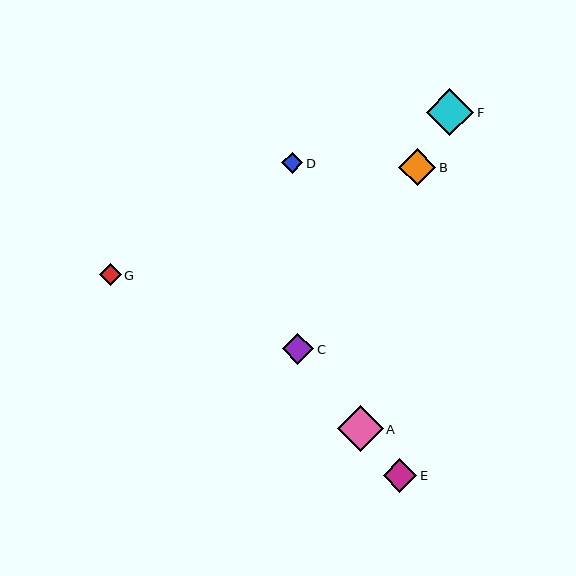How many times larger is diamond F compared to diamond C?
Diamond F is approximately 1.5 times the size of diamond C.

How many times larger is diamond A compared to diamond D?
Diamond A is approximately 2.2 times the size of diamond D.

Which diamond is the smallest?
Diamond D is the smallest with a size of approximately 21 pixels.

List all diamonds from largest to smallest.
From largest to smallest: F, A, B, E, C, G, D.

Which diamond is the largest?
Diamond F is the largest with a size of approximately 47 pixels.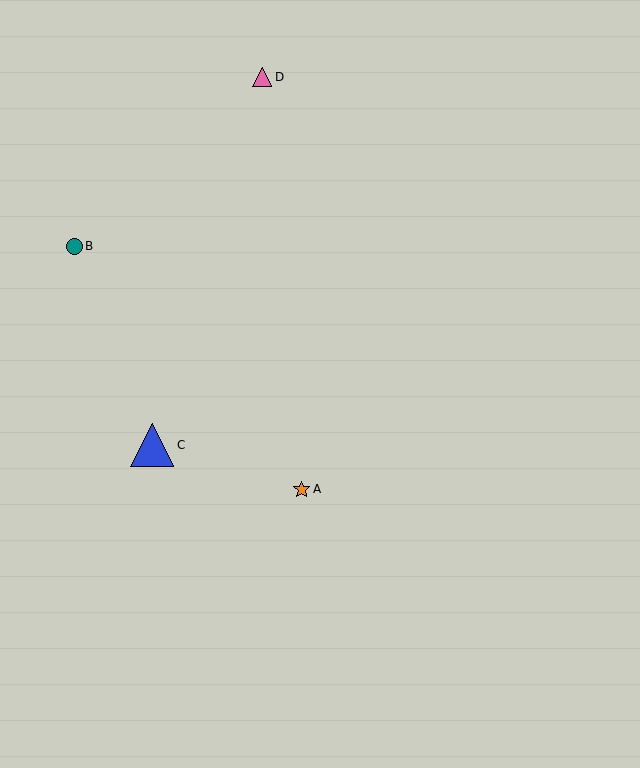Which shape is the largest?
The blue triangle (labeled C) is the largest.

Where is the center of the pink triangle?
The center of the pink triangle is at (262, 77).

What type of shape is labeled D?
Shape D is a pink triangle.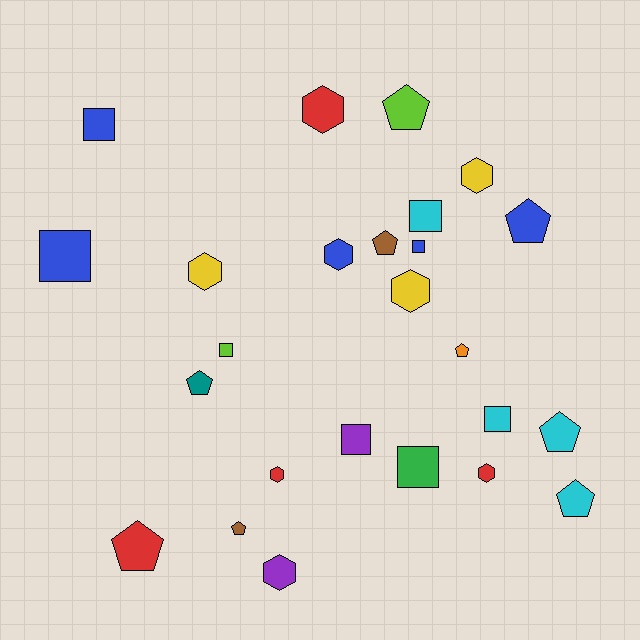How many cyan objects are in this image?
There are 4 cyan objects.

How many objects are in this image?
There are 25 objects.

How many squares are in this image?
There are 8 squares.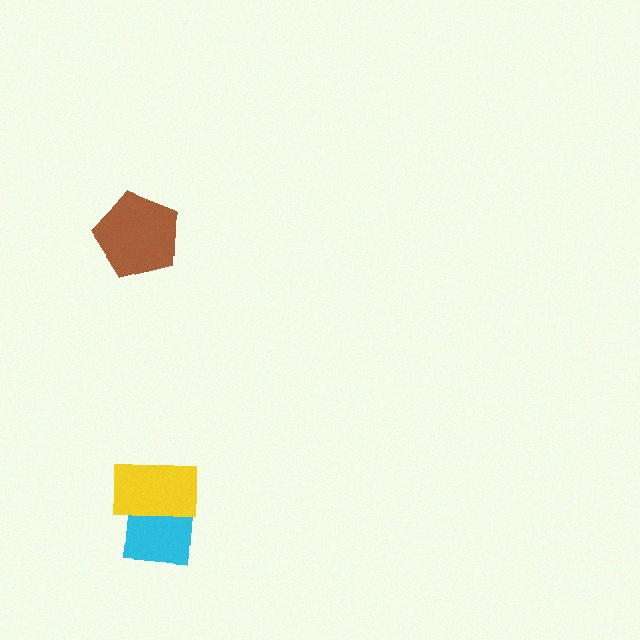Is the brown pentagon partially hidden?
No, no other shape covers it.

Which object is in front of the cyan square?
The yellow rectangle is in front of the cyan square.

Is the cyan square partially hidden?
Yes, it is partially covered by another shape.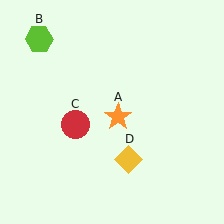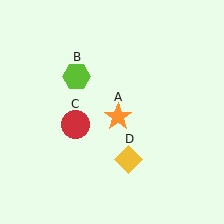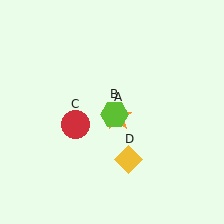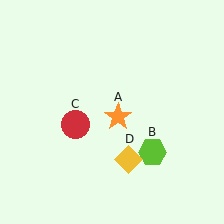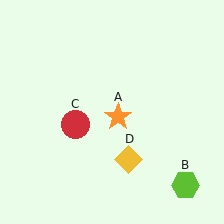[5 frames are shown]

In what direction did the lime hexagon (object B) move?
The lime hexagon (object B) moved down and to the right.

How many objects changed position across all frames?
1 object changed position: lime hexagon (object B).